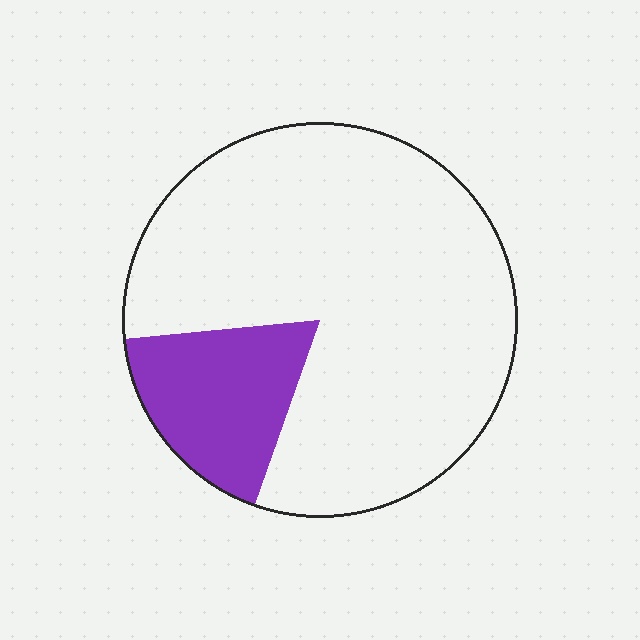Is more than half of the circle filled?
No.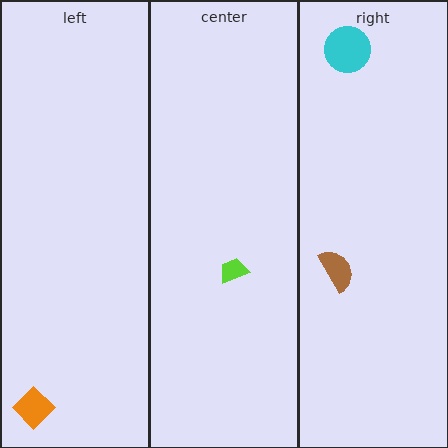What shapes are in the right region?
The cyan circle, the brown semicircle.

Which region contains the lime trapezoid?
The center region.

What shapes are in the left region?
The orange diamond.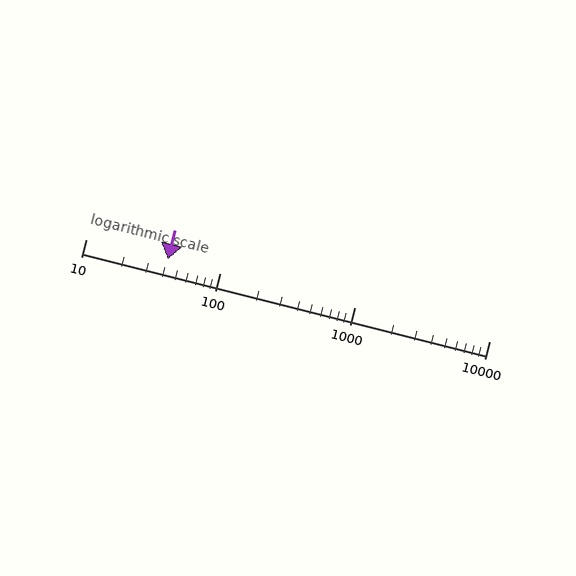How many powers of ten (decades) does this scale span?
The scale spans 3 decades, from 10 to 10000.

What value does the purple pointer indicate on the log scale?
The pointer indicates approximately 41.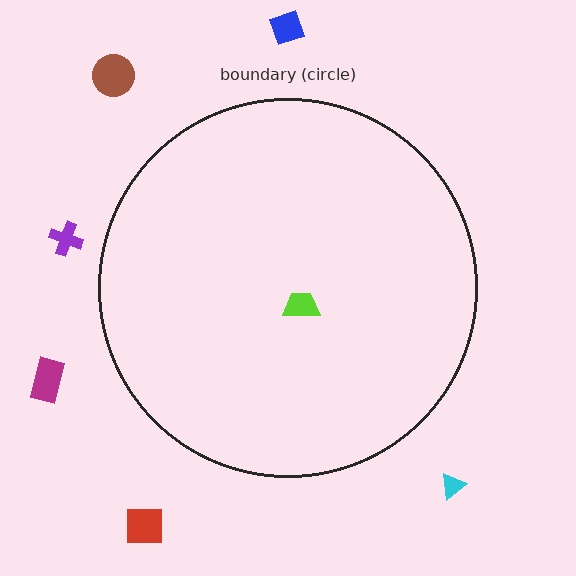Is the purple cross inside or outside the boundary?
Outside.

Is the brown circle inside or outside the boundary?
Outside.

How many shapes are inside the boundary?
1 inside, 6 outside.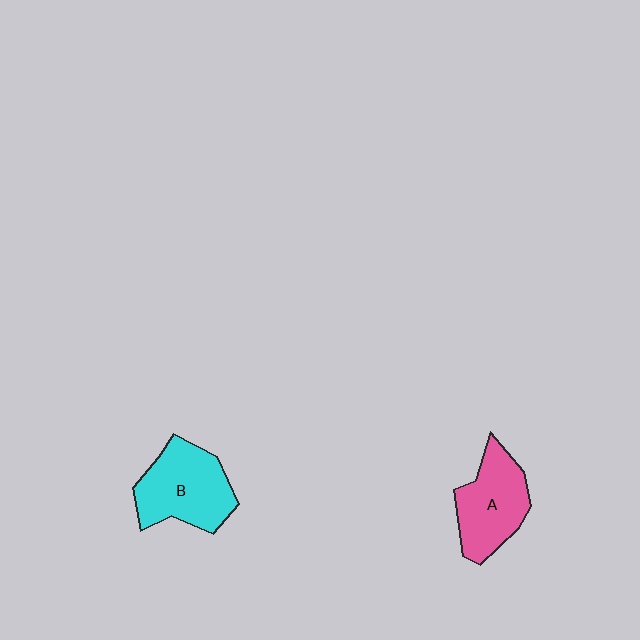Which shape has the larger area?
Shape B (cyan).